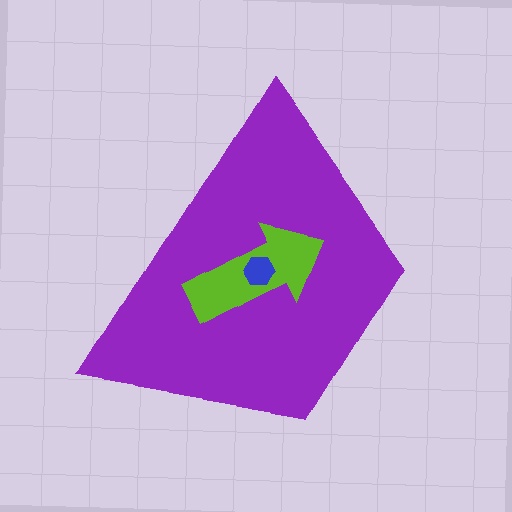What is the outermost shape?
The purple trapezoid.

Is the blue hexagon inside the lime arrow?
Yes.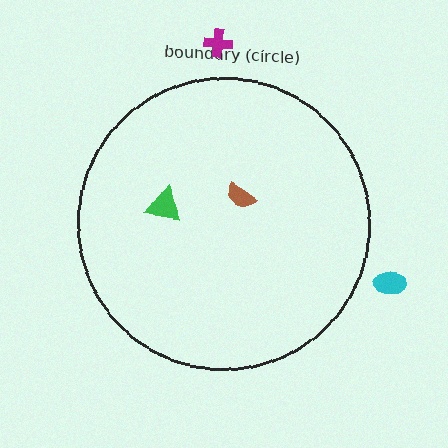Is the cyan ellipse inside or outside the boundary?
Outside.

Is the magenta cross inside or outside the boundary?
Outside.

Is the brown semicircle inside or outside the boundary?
Inside.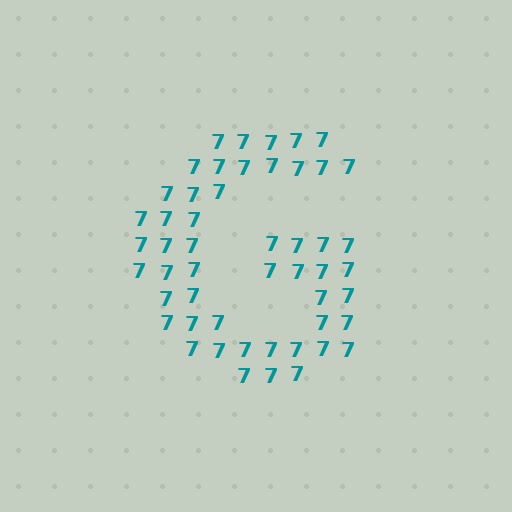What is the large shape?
The large shape is the letter G.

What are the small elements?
The small elements are digit 7's.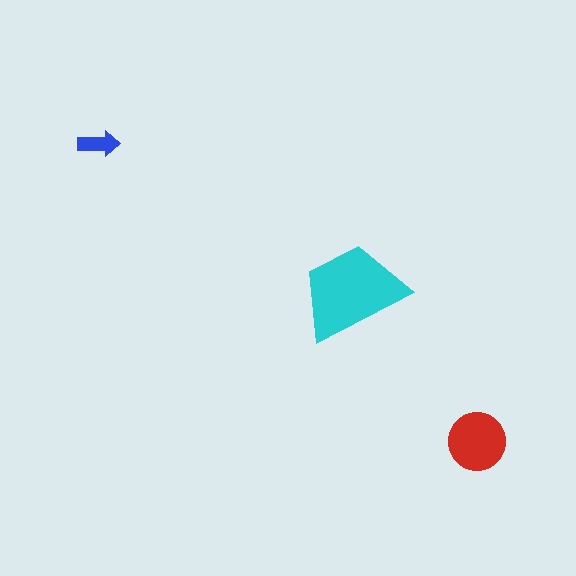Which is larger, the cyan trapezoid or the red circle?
The cyan trapezoid.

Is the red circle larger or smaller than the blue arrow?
Larger.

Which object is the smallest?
The blue arrow.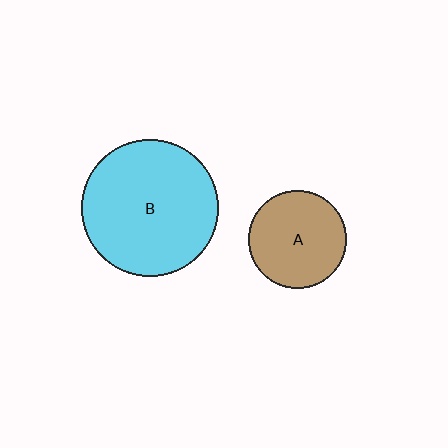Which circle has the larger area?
Circle B (cyan).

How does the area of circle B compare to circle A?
Approximately 1.9 times.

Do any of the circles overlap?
No, none of the circles overlap.